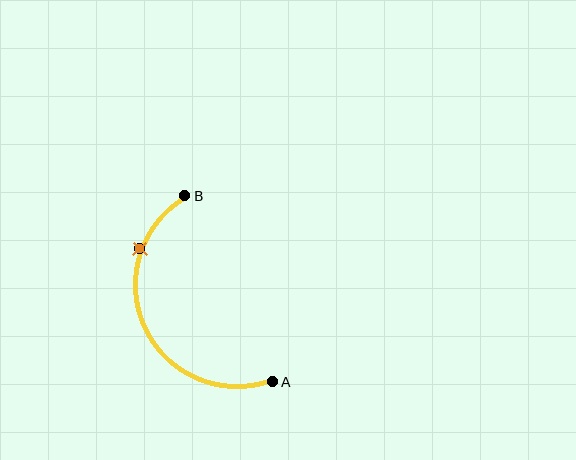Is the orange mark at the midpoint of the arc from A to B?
No. The orange mark lies on the arc but is closer to endpoint B. The arc midpoint would be at the point on the curve equidistant along the arc from both A and B.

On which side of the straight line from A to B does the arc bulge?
The arc bulges to the left of the straight line connecting A and B.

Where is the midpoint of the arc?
The arc midpoint is the point on the curve farthest from the straight line joining A and B. It sits to the left of that line.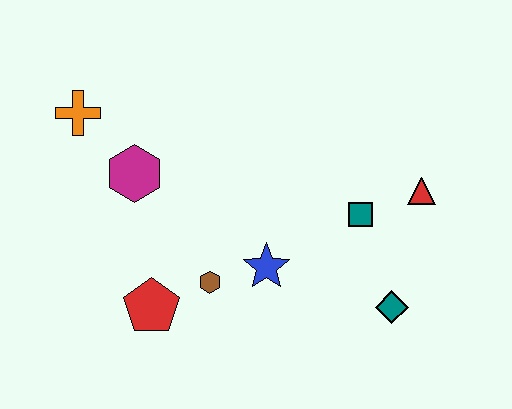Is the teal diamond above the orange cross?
No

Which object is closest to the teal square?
The red triangle is closest to the teal square.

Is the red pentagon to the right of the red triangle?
No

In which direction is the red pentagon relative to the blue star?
The red pentagon is to the left of the blue star.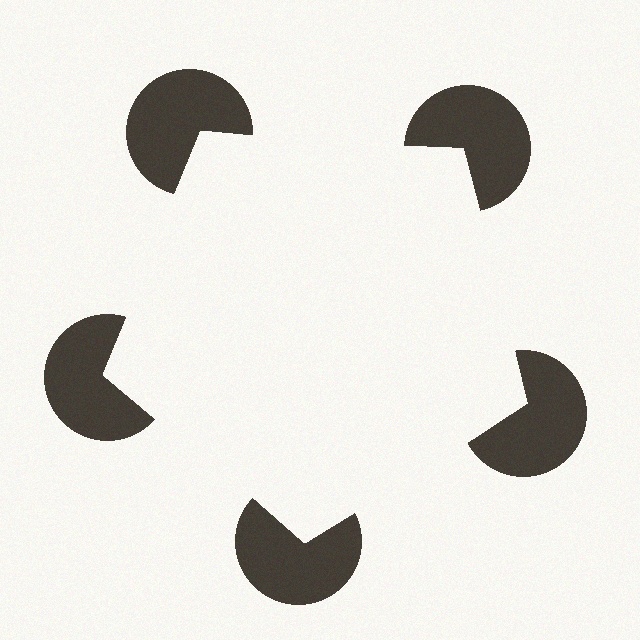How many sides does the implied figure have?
5 sides.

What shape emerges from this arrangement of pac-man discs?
An illusory pentagon — its edges are inferred from the aligned wedge cuts in the pac-man discs, not physically drawn.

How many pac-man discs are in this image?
There are 5 — one at each vertex of the illusory pentagon.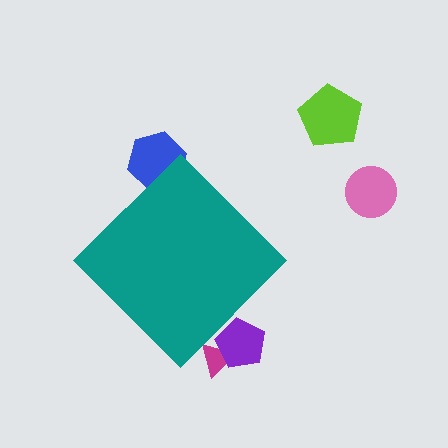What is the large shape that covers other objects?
A teal diamond.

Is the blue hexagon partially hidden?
Yes, the blue hexagon is partially hidden behind the teal diamond.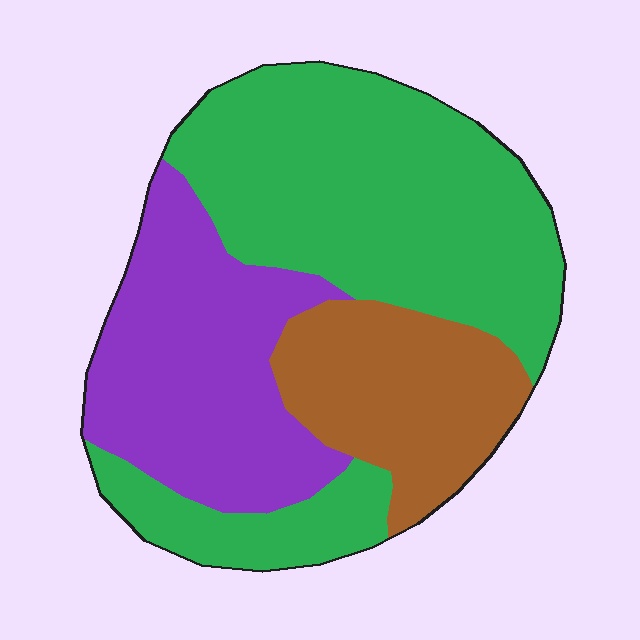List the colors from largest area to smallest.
From largest to smallest: green, purple, brown.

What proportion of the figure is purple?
Purple covers 29% of the figure.